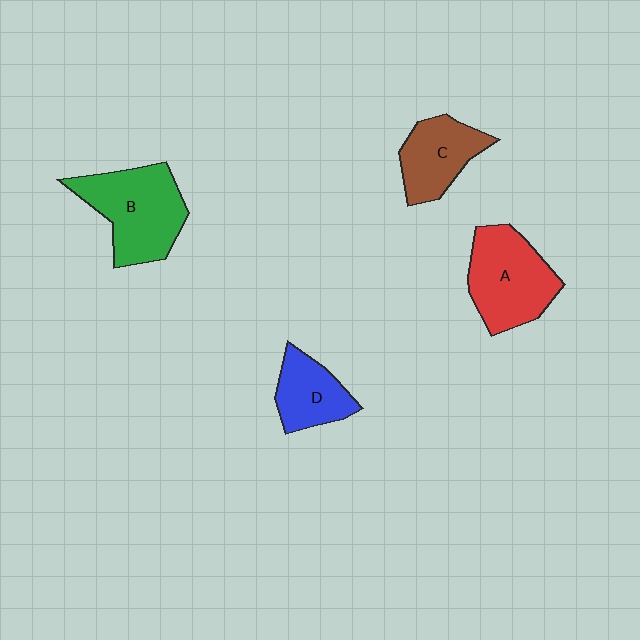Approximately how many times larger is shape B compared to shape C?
Approximately 1.5 times.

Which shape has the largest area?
Shape B (green).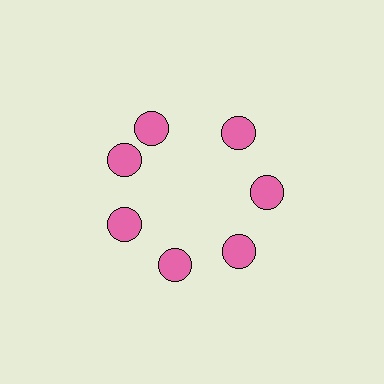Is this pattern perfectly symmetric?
No. The 7 pink circles are arranged in a ring, but one element near the 12 o'clock position is rotated out of alignment along the ring, breaking the 7-fold rotational symmetry.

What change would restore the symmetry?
The symmetry would be restored by rotating it back into even spacing with its neighbors so that all 7 circles sit at equal angles and equal distance from the center.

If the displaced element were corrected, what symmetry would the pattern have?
It would have 7-fold rotational symmetry — the pattern would map onto itself every 51 degrees.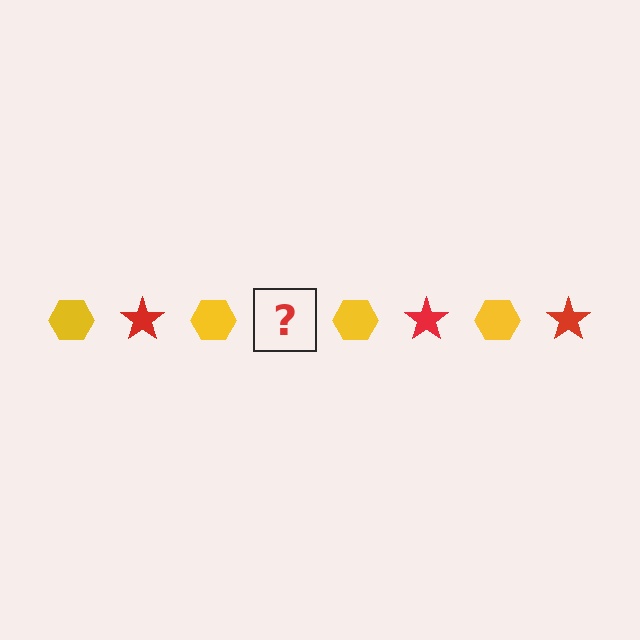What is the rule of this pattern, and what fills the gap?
The rule is that the pattern alternates between yellow hexagon and red star. The gap should be filled with a red star.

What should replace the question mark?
The question mark should be replaced with a red star.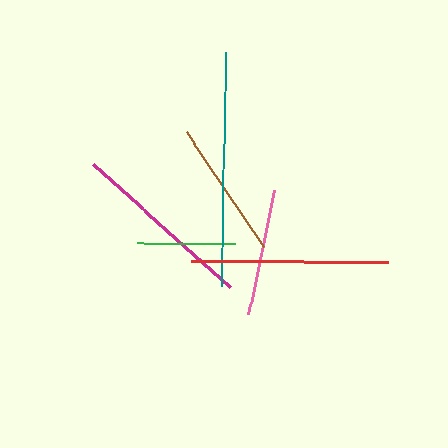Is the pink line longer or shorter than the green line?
The pink line is longer than the green line.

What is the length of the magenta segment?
The magenta segment is approximately 184 pixels long.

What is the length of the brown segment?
The brown segment is approximately 139 pixels long.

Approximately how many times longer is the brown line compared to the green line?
The brown line is approximately 1.4 times the length of the green line.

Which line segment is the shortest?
The green line is the shortest at approximately 98 pixels.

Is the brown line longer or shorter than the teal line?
The teal line is longer than the brown line.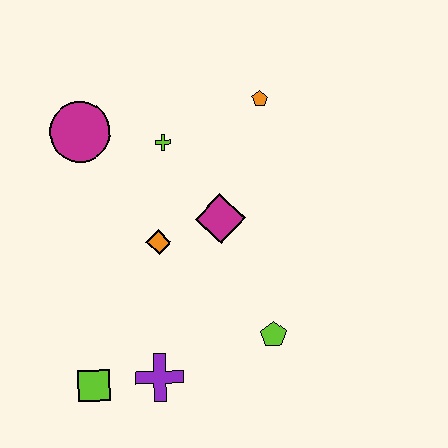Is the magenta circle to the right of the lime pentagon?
No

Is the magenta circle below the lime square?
No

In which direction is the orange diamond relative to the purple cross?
The orange diamond is above the purple cross.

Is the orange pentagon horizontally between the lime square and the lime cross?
No